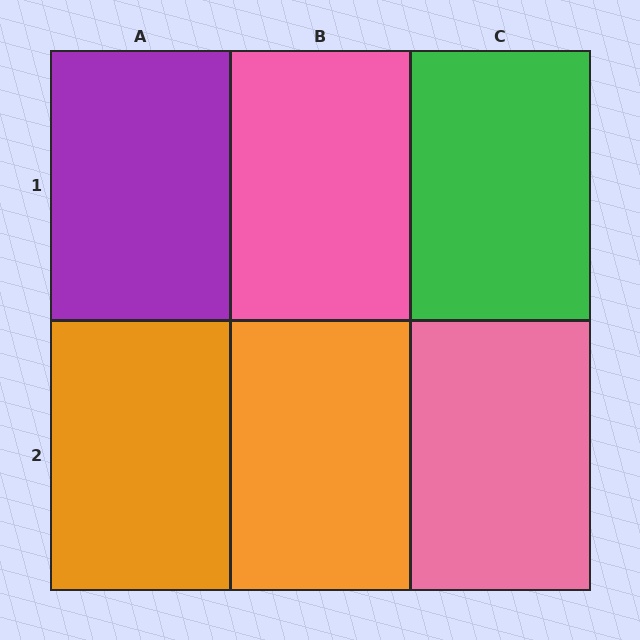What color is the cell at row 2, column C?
Pink.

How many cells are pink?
2 cells are pink.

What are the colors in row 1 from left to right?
Purple, pink, green.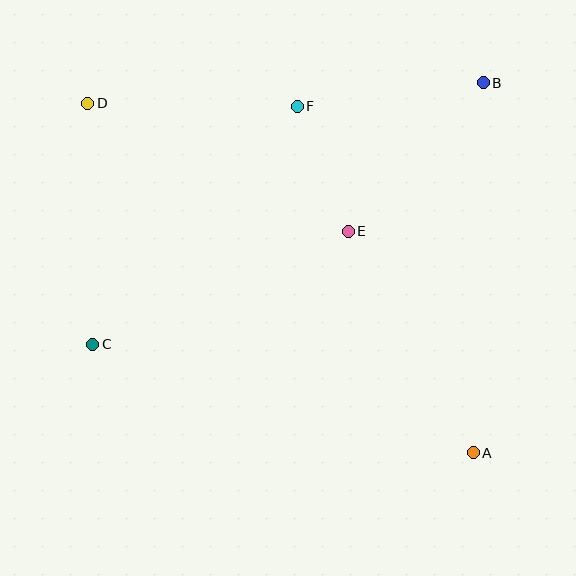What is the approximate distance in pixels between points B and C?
The distance between B and C is approximately 470 pixels.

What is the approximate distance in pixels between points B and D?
The distance between B and D is approximately 396 pixels.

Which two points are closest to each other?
Points E and F are closest to each other.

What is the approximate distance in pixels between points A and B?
The distance between A and B is approximately 370 pixels.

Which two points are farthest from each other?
Points A and D are farthest from each other.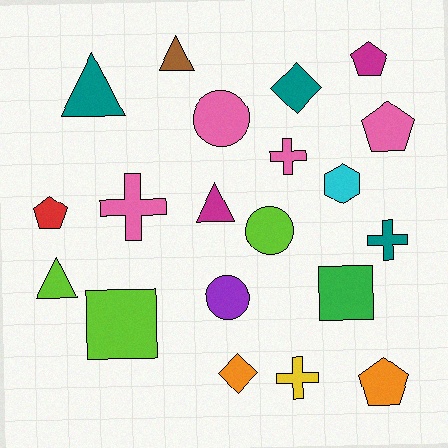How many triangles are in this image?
There are 4 triangles.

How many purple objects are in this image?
There is 1 purple object.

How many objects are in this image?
There are 20 objects.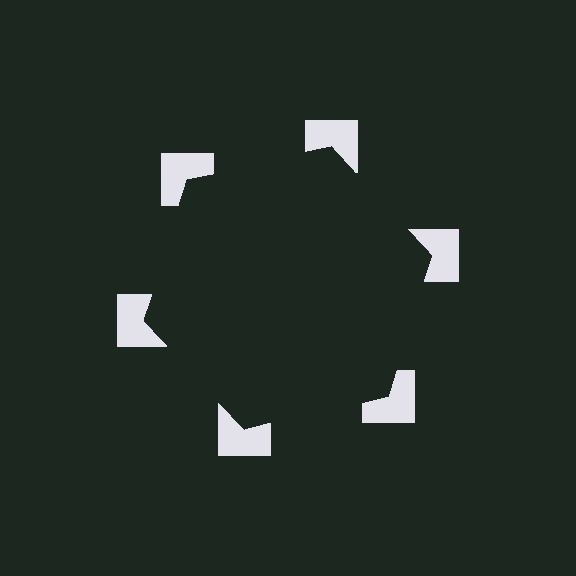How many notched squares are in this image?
There are 6 — one at each vertex of the illusory hexagon.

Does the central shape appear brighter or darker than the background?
It typically appears slightly darker than the background, even though no actual brightness change is drawn.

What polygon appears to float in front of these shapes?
An illusory hexagon — its edges are inferred from the aligned wedge cuts in the notched squares, not physically drawn.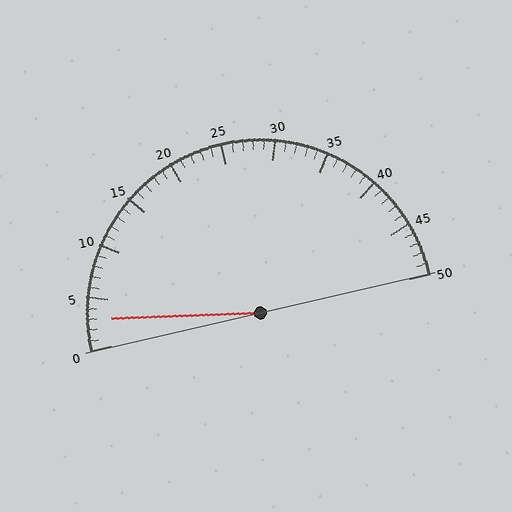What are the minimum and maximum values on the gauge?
The gauge ranges from 0 to 50.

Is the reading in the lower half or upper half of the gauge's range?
The reading is in the lower half of the range (0 to 50).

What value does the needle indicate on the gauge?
The needle indicates approximately 3.